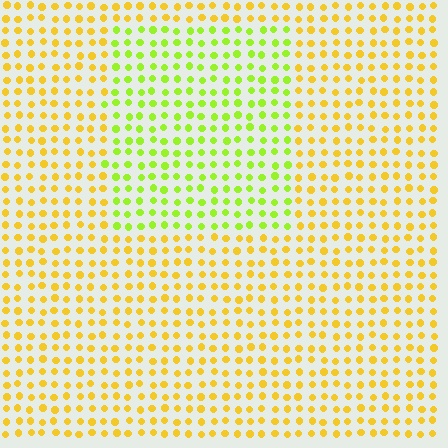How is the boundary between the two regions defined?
The boundary is defined purely by a slight shift in hue (about 40 degrees). Spacing, size, and orientation are identical on both sides.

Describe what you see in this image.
The image is filled with small yellow elements in a uniform arrangement. A rectangle-shaped region is visible where the elements are tinted to a slightly different hue, forming a subtle color boundary.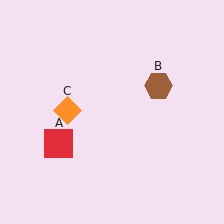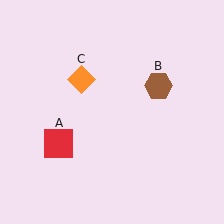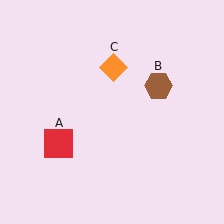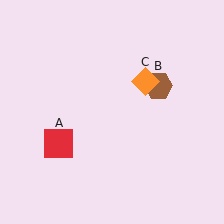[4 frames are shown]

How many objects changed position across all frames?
1 object changed position: orange diamond (object C).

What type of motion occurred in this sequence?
The orange diamond (object C) rotated clockwise around the center of the scene.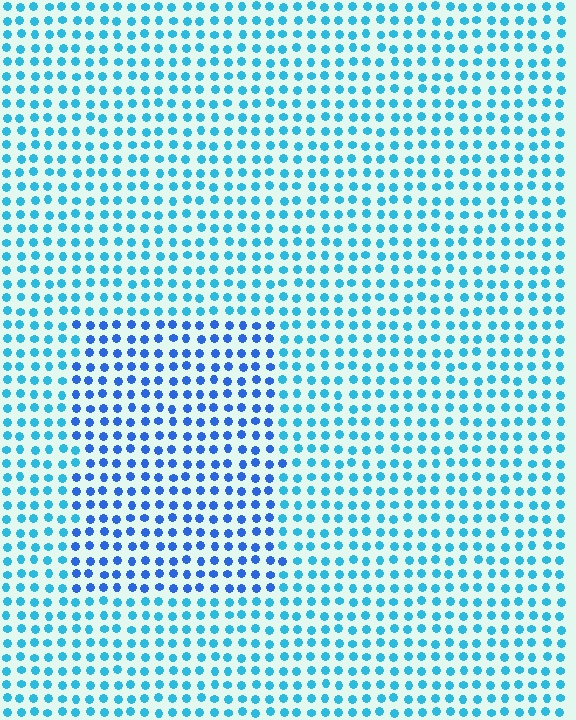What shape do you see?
I see a rectangle.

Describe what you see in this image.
The image is filled with small cyan elements in a uniform arrangement. A rectangle-shaped region is visible where the elements are tinted to a slightly different hue, forming a subtle color boundary.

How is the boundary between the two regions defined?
The boundary is defined purely by a slight shift in hue (about 28 degrees). Spacing, size, and orientation are identical on both sides.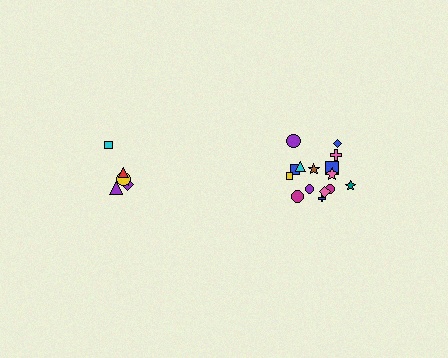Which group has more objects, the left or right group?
The right group.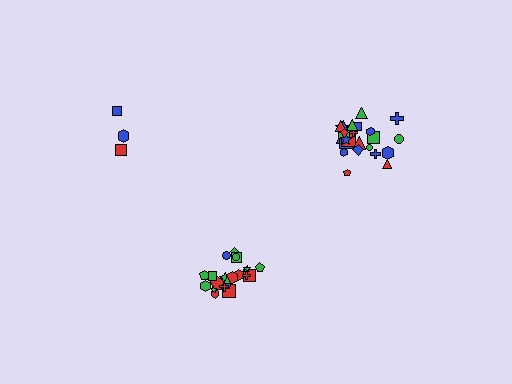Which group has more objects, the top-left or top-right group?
The top-right group.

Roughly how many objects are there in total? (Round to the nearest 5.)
Roughly 50 objects in total.